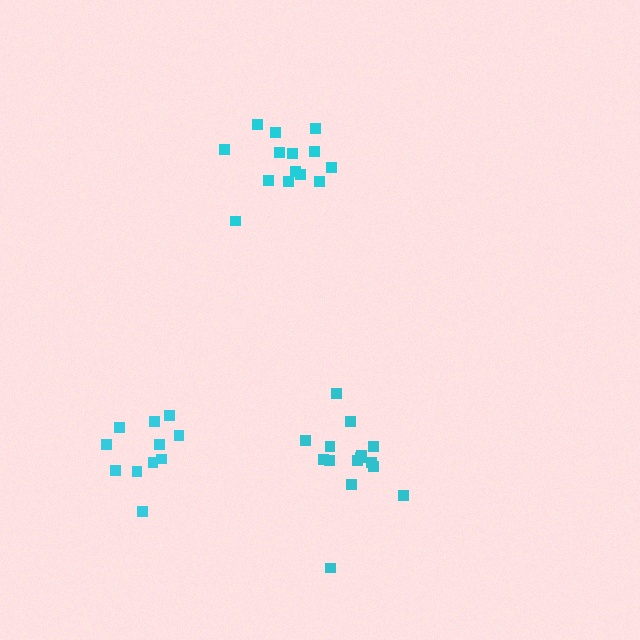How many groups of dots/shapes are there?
There are 3 groups.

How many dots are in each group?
Group 1: 15 dots, Group 2: 14 dots, Group 3: 11 dots (40 total).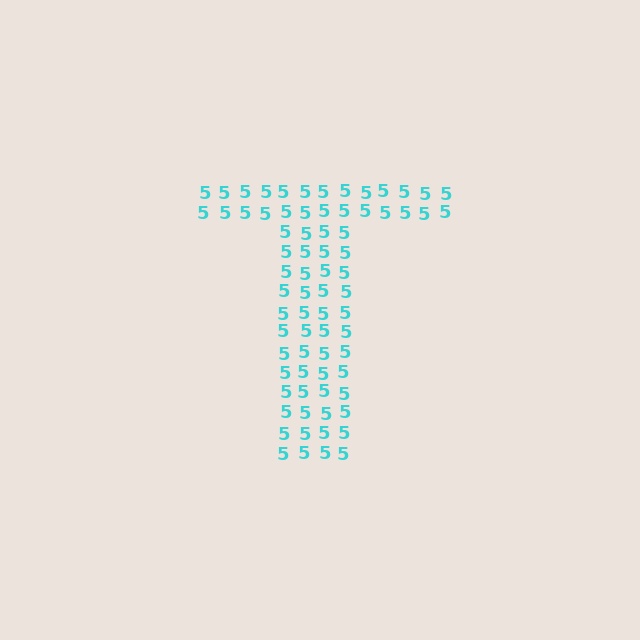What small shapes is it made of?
It is made of small digit 5's.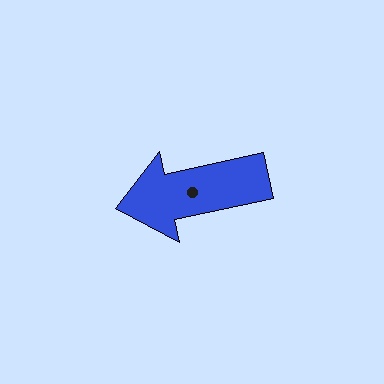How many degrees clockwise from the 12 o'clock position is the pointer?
Approximately 258 degrees.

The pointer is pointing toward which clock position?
Roughly 9 o'clock.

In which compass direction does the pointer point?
West.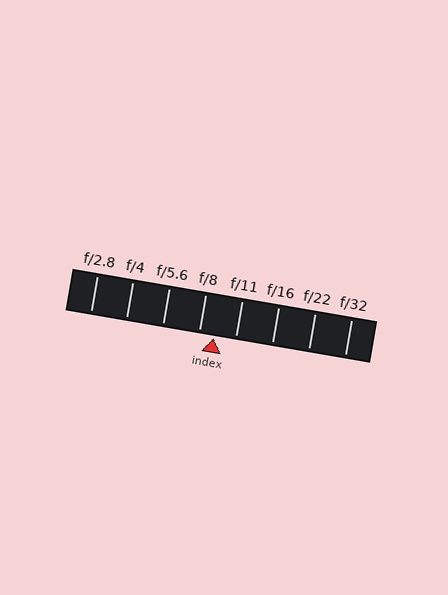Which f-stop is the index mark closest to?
The index mark is closest to f/8.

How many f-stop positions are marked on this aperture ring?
There are 8 f-stop positions marked.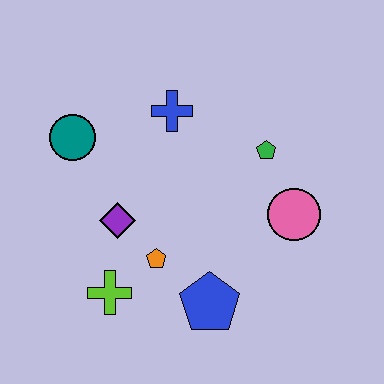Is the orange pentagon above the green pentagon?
No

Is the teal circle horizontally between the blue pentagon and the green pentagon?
No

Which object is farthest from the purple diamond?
The pink circle is farthest from the purple diamond.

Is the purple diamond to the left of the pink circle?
Yes